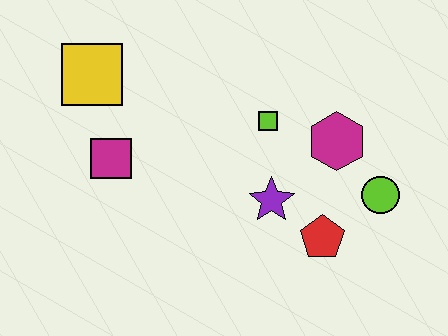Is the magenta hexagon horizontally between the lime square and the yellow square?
No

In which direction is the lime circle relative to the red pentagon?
The lime circle is to the right of the red pentagon.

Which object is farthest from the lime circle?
The yellow square is farthest from the lime circle.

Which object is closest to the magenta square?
The yellow square is closest to the magenta square.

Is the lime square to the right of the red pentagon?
No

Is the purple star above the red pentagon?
Yes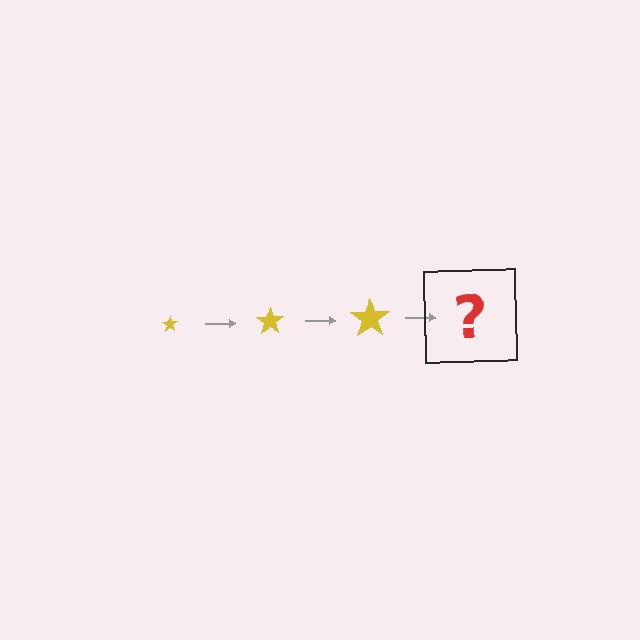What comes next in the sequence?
The next element should be a yellow star, larger than the previous one.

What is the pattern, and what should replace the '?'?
The pattern is that the star gets progressively larger each step. The '?' should be a yellow star, larger than the previous one.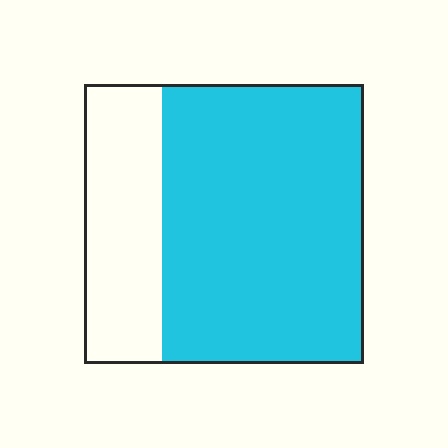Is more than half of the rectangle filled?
Yes.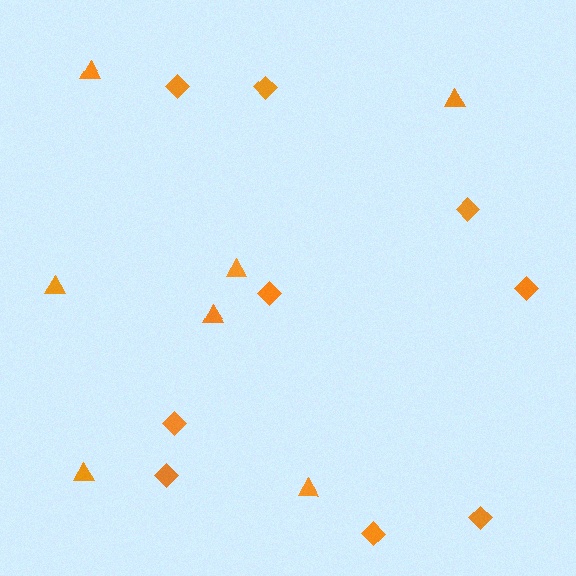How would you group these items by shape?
There are 2 groups: one group of triangles (7) and one group of diamonds (9).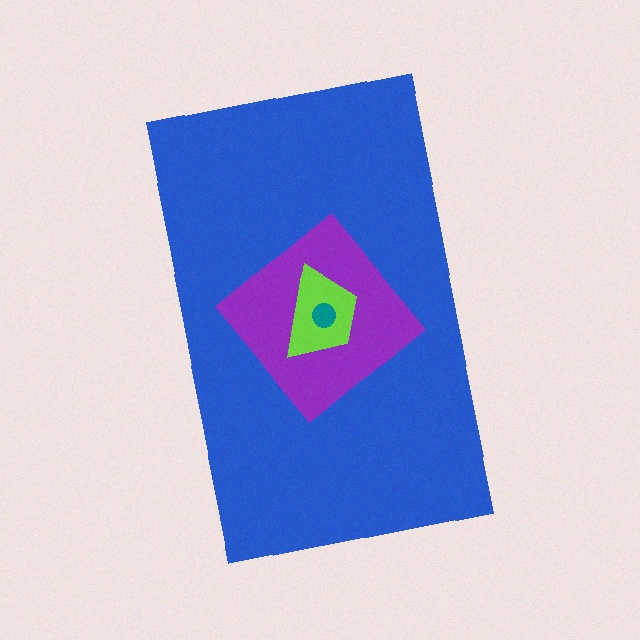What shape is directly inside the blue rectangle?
The purple diamond.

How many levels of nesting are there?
4.